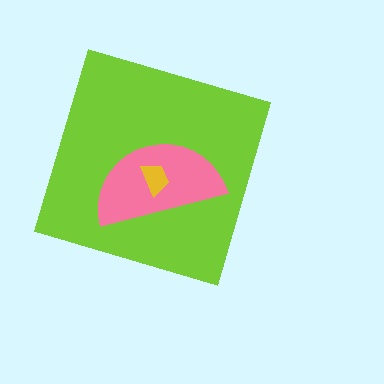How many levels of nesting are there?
3.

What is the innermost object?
The yellow trapezoid.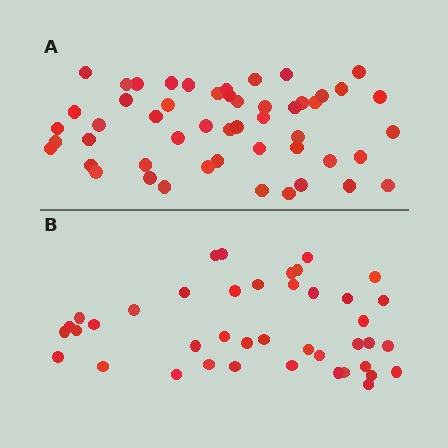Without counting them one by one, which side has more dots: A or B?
Region A (the top region) has more dots.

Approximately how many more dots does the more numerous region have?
Region A has roughly 10 or so more dots than region B.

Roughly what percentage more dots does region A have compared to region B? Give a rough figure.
About 25% more.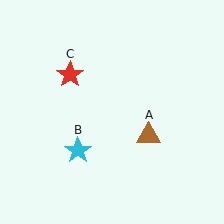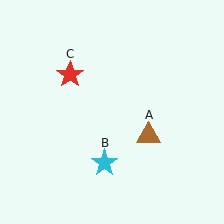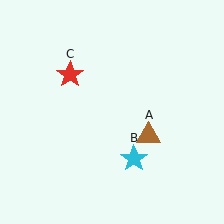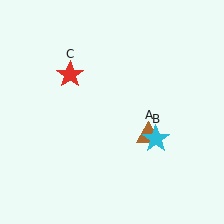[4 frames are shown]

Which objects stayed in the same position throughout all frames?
Brown triangle (object A) and red star (object C) remained stationary.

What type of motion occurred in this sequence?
The cyan star (object B) rotated counterclockwise around the center of the scene.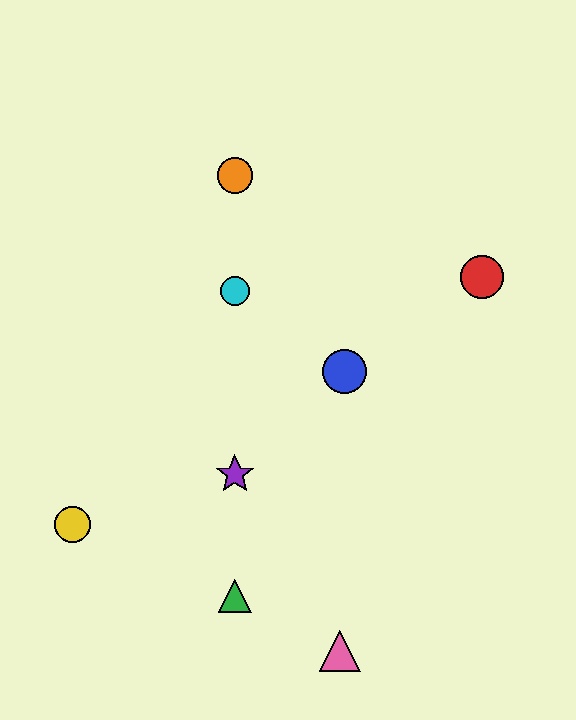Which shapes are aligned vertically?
The green triangle, the purple star, the orange circle, the cyan circle are aligned vertically.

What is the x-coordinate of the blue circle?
The blue circle is at x≈345.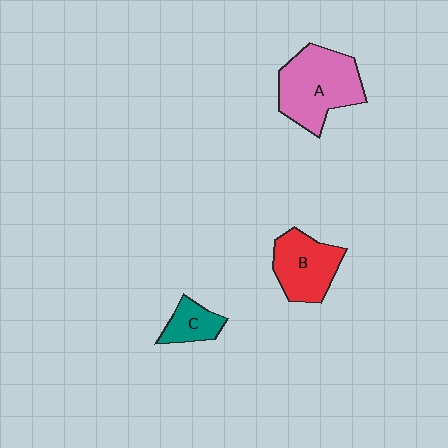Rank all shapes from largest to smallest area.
From largest to smallest: A (pink), B (red), C (teal).